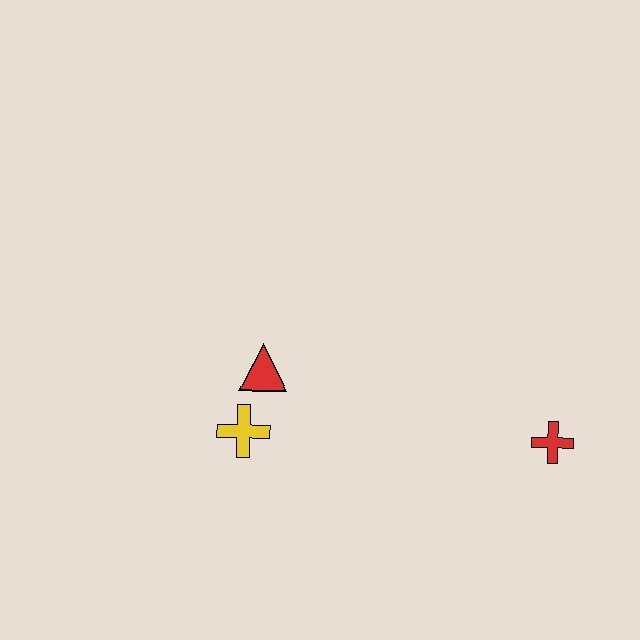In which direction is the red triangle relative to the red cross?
The red triangle is to the left of the red cross.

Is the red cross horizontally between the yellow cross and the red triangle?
No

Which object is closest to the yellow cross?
The red triangle is closest to the yellow cross.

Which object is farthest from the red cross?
The yellow cross is farthest from the red cross.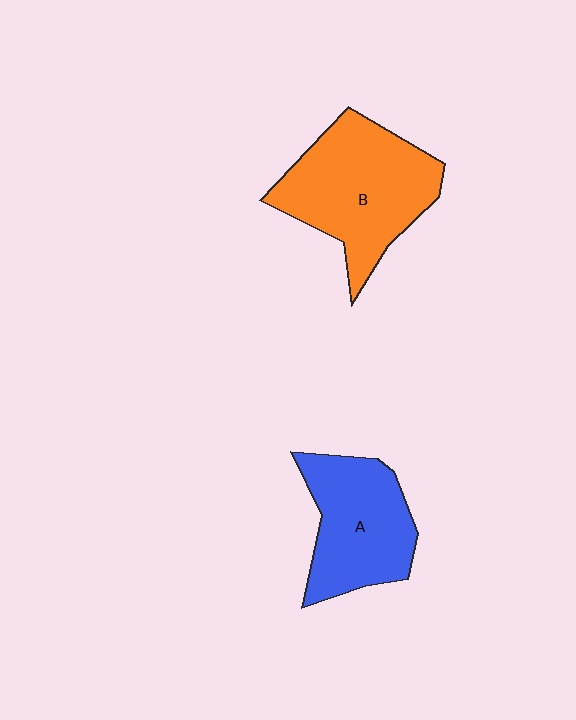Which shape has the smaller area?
Shape A (blue).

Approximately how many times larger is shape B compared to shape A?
Approximately 1.3 times.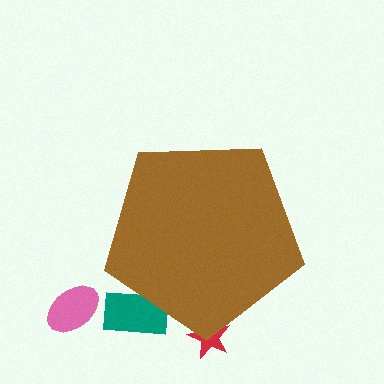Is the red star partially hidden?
Yes, the red star is partially hidden behind the brown pentagon.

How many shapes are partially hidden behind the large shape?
2 shapes are partially hidden.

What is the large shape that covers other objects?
A brown pentagon.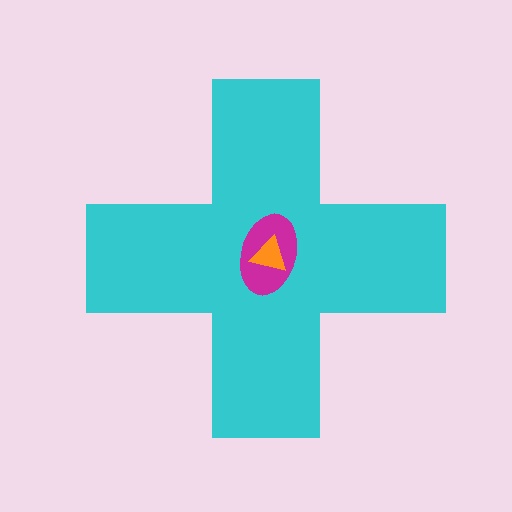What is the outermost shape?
The cyan cross.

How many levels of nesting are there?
3.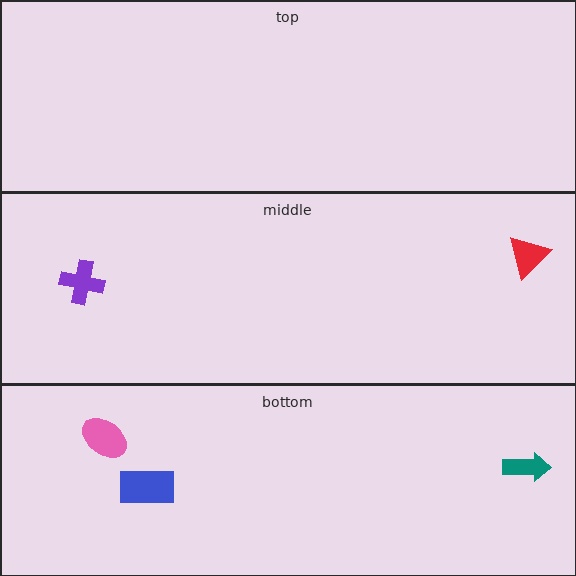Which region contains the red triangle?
The middle region.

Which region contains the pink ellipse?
The bottom region.